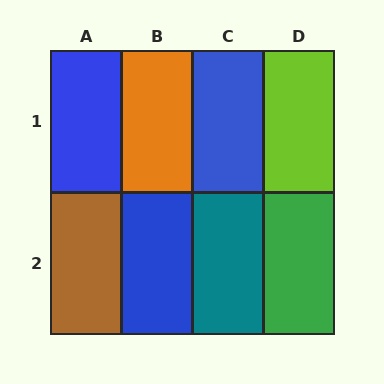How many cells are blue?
3 cells are blue.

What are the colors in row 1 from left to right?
Blue, orange, blue, lime.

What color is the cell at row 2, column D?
Green.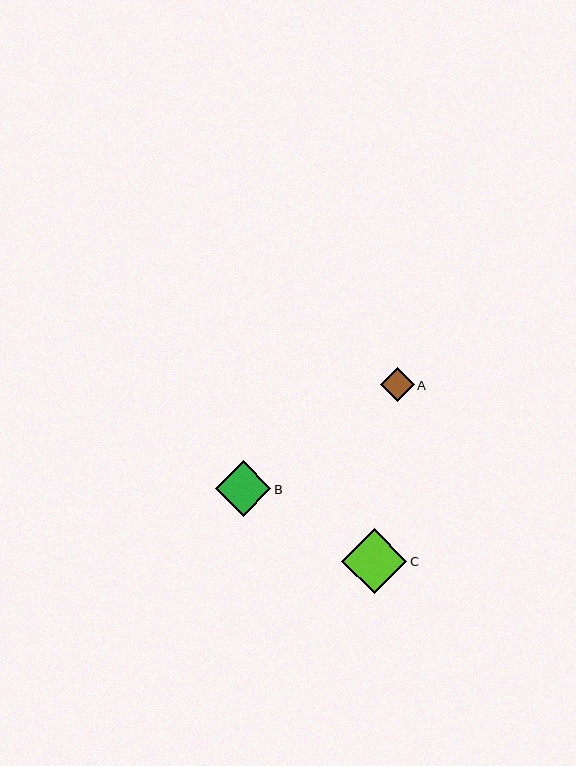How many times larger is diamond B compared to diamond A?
Diamond B is approximately 1.6 times the size of diamond A.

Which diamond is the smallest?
Diamond A is the smallest with a size of approximately 34 pixels.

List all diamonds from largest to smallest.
From largest to smallest: C, B, A.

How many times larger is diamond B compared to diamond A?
Diamond B is approximately 1.6 times the size of diamond A.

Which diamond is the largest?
Diamond C is the largest with a size of approximately 66 pixels.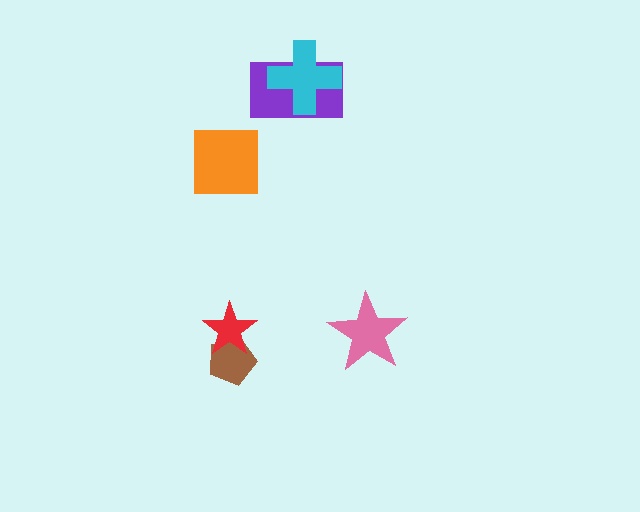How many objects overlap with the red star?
1 object overlaps with the red star.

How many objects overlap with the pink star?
0 objects overlap with the pink star.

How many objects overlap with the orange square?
0 objects overlap with the orange square.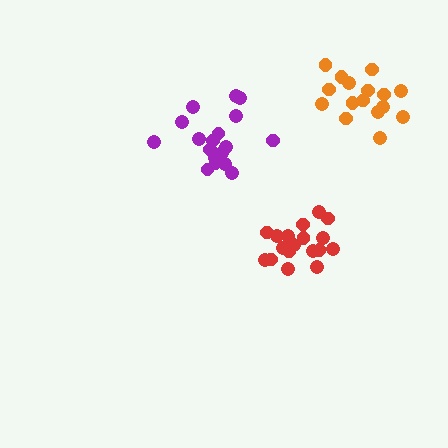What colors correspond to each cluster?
The clusters are colored: purple, red, orange.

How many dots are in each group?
Group 1: 19 dots, Group 2: 18 dots, Group 3: 16 dots (53 total).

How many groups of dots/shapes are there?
There are 3 groups.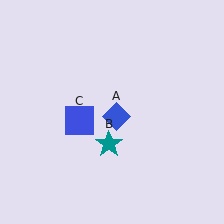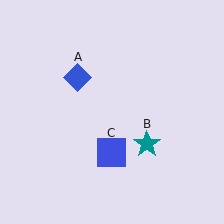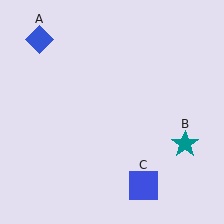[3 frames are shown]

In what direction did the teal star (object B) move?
The teal star (object B) moved right.